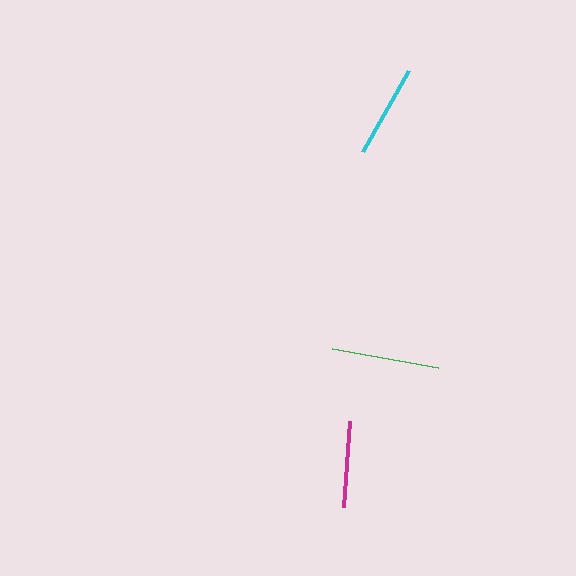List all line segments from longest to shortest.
From longest to shortest: green, cyan, magenta.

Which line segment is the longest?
The green line is the longest at approximately 108 pixels.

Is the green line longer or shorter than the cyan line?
The green line is longer than the cyan line.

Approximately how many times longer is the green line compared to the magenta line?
The green line is approximately 1.3 times the length of the magenta line.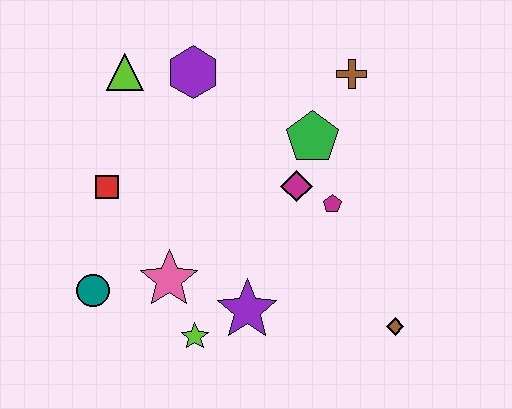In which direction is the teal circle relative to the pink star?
The teal circle is to the left of the pink star.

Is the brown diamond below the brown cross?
Yes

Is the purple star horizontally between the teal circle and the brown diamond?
Yes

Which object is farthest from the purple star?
The lime triangle is farthest from the purple star.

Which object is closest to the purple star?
The lime star is closest to the purple star.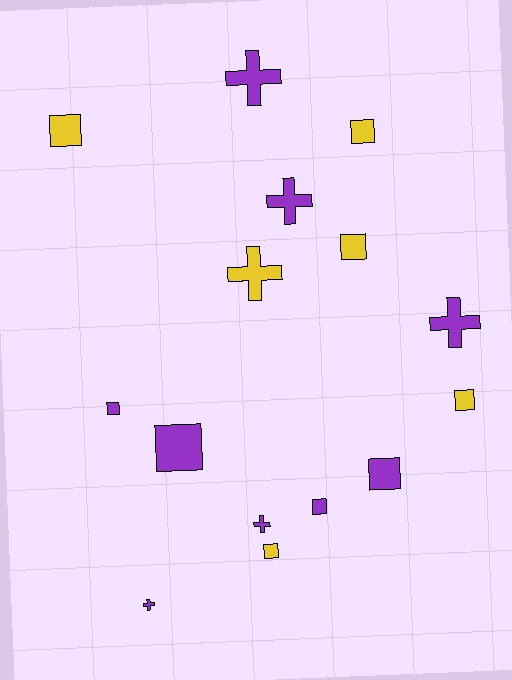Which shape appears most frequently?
Square, with 9 objects.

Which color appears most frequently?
Purple, with 9 objects.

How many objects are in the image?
There are 15 objects.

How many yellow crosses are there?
There is 1 yellow cross.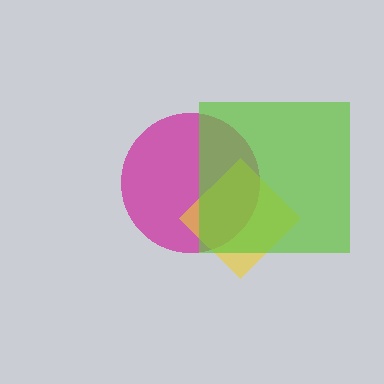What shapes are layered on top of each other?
The layered shapes are: a magenta circle, a yellow diamond, a lime square.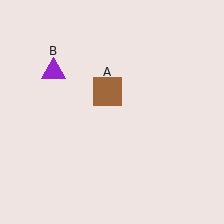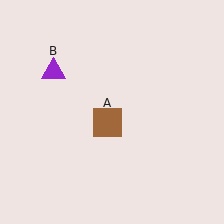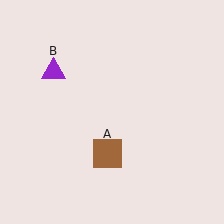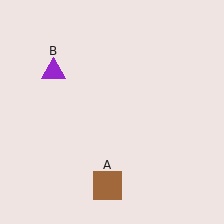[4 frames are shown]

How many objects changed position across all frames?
1 object changed position: brown square (object A).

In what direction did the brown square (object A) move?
The brown square (object A) moved down.